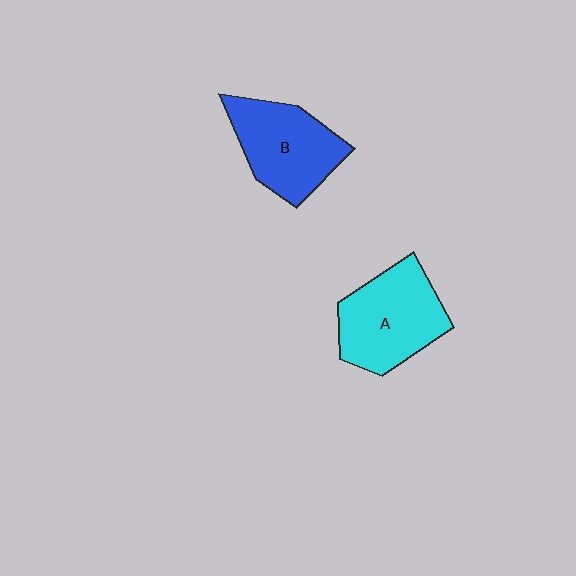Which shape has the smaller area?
Shape B (blue).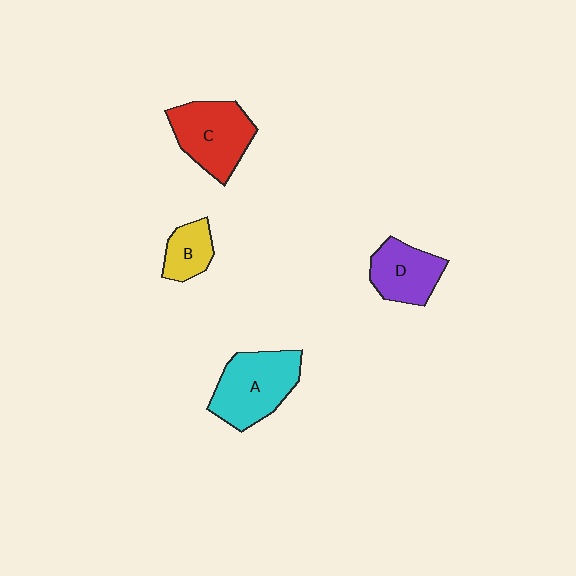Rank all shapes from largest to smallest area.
From largest to smallest: A (cyan), C (red), D (purple), B (yellow).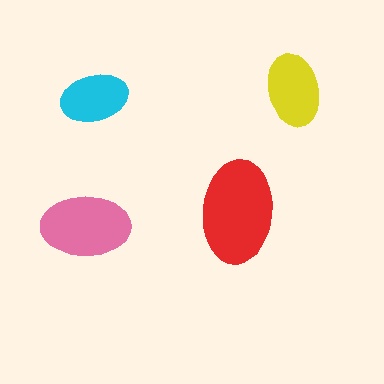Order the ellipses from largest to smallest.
the red one, the pink one, the yellow one, the cyan one.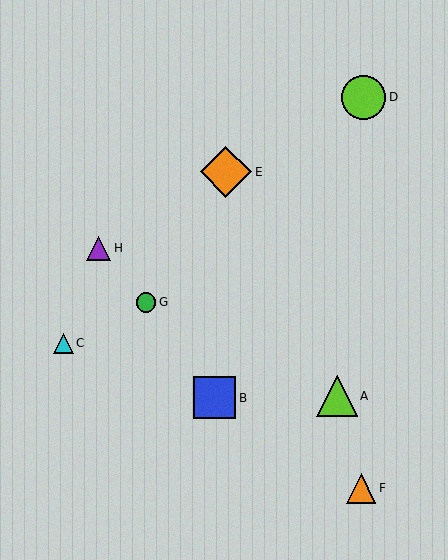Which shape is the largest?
The orange diamond (labeled E) is the largest.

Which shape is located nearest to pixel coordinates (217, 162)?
The orange diamond (labeled E) at (226, 172) is nearest to that location.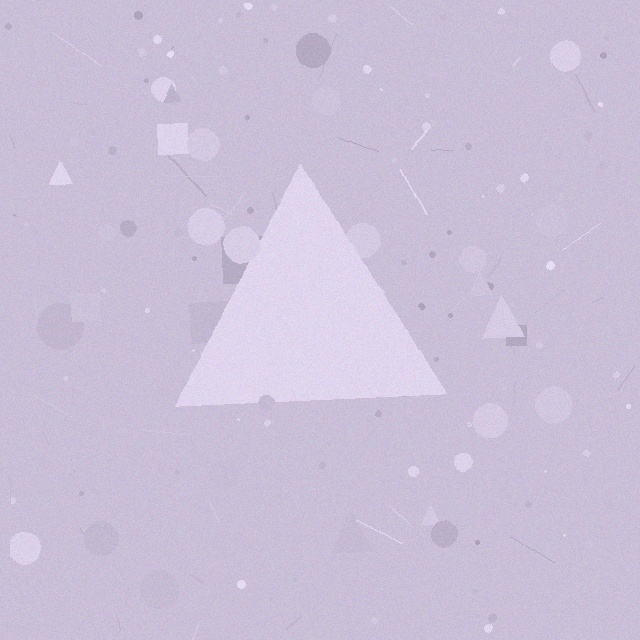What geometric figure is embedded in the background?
A triangle is embedded in the background.